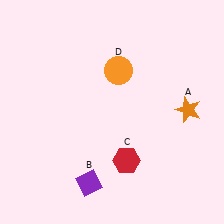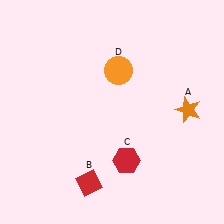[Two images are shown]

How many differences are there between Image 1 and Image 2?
There is 1 difference between the two images.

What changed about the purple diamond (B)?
In Image 1, B is purple. In Image 2, it changed to red.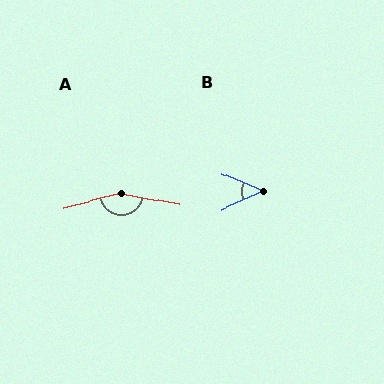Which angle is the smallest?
B, at approximately 46 degrees.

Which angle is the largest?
A, at approximately 155 degrees.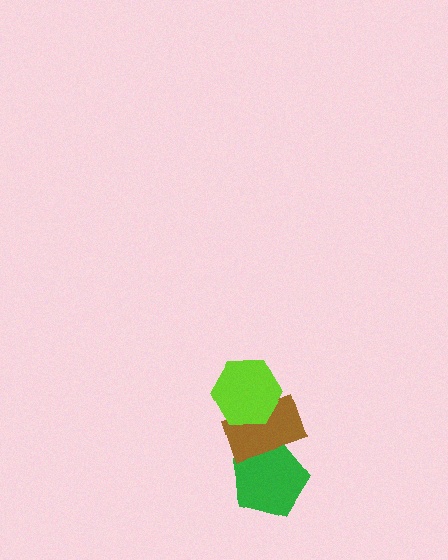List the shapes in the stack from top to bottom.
From top to bottom: the lime hexagon, the brown rectangle, the green pentagon.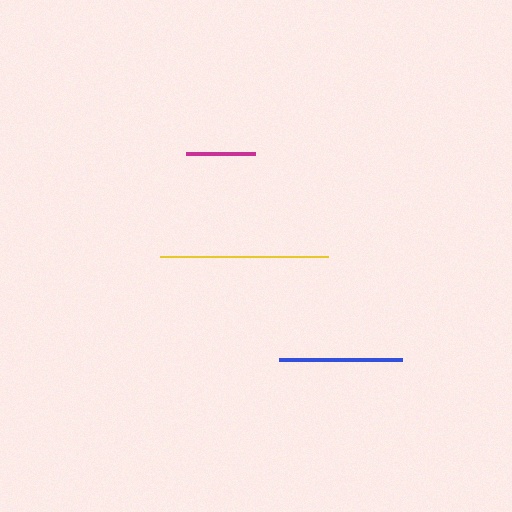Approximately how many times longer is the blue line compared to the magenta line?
The blue line is approximately 1.8 times the length of the magenta line.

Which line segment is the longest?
The yellow line is the longest at approximately 168 pixels.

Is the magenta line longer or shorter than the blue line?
The blue line is longer than the magenta line.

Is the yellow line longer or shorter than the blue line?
The yellow line is longer than the blue line.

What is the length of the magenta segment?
The magenta segment is approximately 70 pixels long.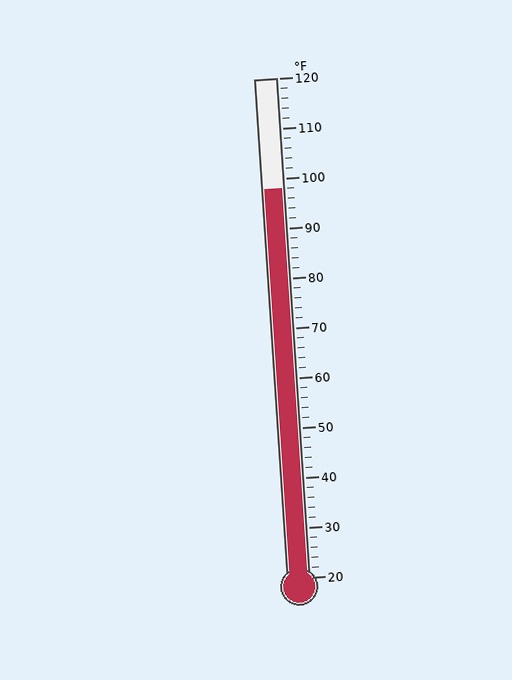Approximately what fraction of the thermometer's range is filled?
The thermometer is filled to approximately 80% of its range.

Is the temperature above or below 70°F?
The temperature is above 70°F.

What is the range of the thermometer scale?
The thermometer scale ranges from 20°F to 120°F.